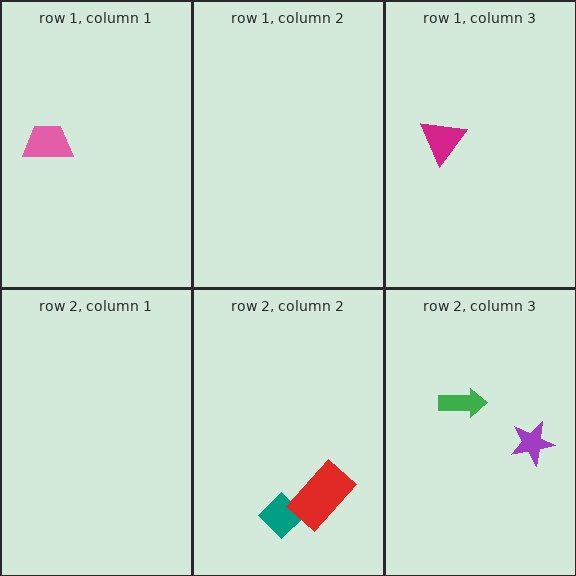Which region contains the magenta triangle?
The row 1, column 3 region.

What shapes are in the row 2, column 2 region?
The teal diamond, the red rectangle.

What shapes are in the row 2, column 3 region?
The green arrow, the purple star.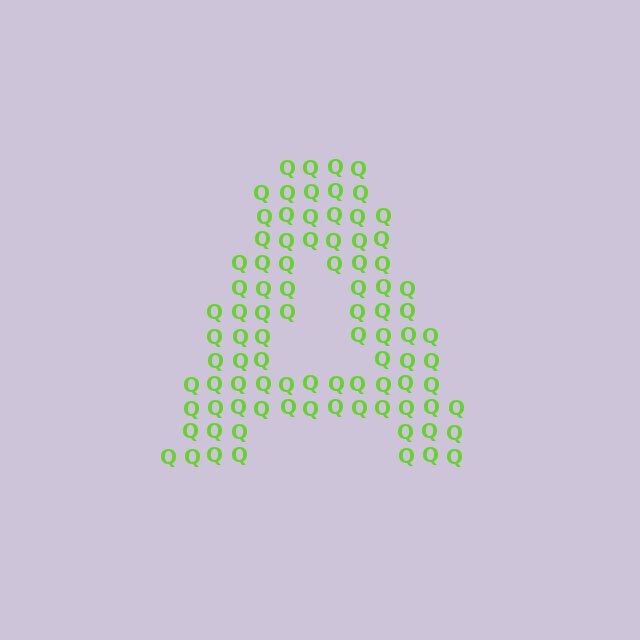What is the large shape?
The large shape is the letter A.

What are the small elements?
The small elements are letter Q's.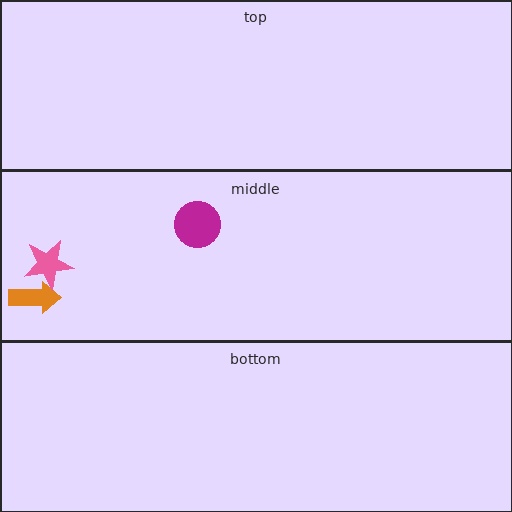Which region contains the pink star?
The middle region.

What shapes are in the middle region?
The magenta circle, the orange arrow, the pink star.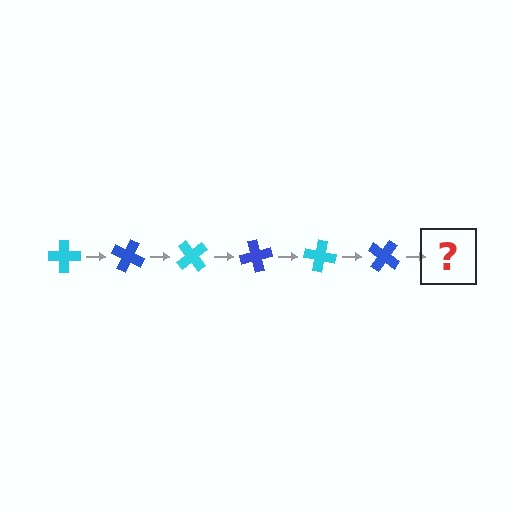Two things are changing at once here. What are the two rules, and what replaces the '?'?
The two rules are that it rotates 25 degrees each step and the color cycles through cyan and blue. The '?' should be a cyan cross, rotated 150 degrees from the start.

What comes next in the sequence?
The next element should be a cyan cross, rotated 150 degrees from the start.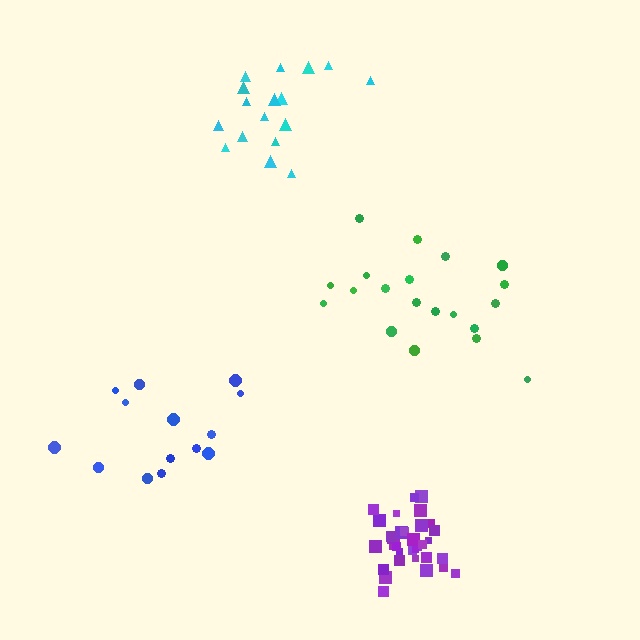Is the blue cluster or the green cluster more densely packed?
Green.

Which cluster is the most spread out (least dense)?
Blue.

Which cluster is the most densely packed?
Purple.